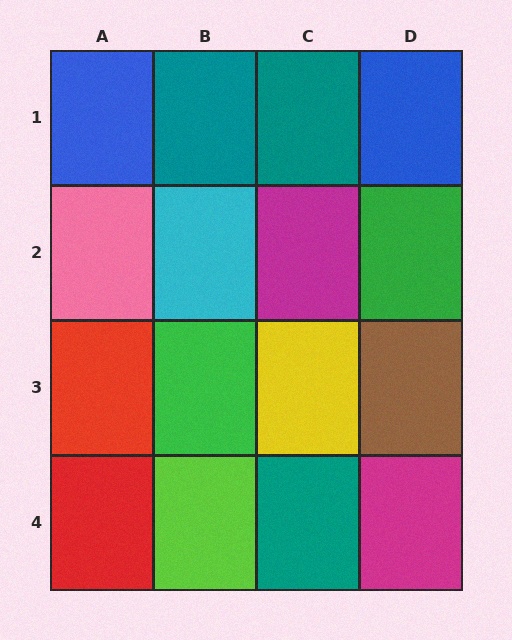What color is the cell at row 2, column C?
Magenta.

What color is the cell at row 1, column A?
Blue.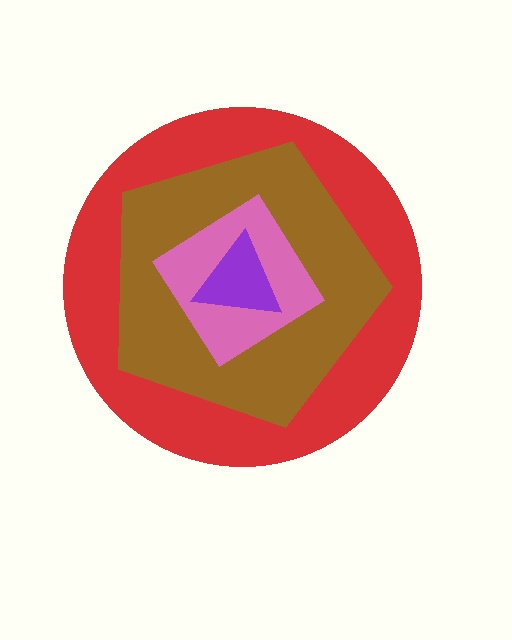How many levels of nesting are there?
4.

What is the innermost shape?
The purple triangle.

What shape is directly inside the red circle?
The brown pentagon.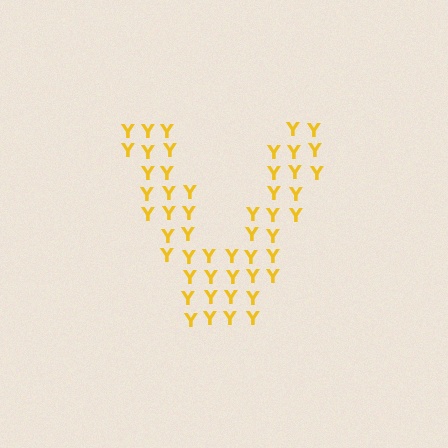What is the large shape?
The large shape is the letter V.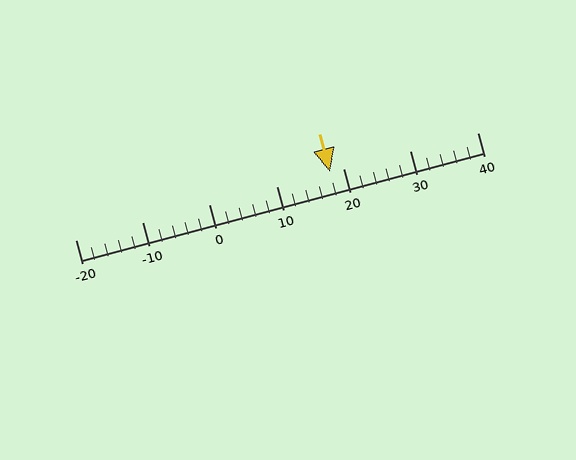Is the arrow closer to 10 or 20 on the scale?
The arrow is closer to 20.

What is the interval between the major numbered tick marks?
The major tick marks are spaced 10 units apart.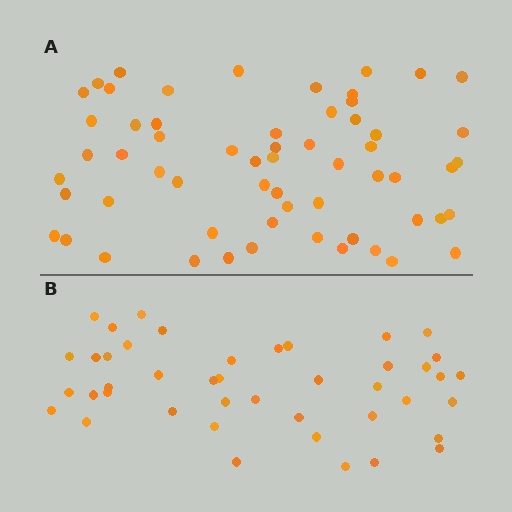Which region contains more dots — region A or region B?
Region A (the top region) has more dots.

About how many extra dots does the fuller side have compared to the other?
Region A has approximately 15 more dots than region B.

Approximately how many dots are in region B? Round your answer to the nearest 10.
About 40 dots. (The exact count is 43, which rounds to 40.)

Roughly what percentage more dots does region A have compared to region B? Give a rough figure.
About 40% more.